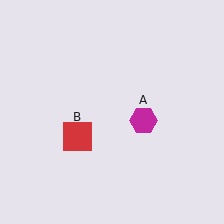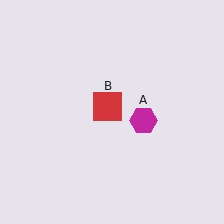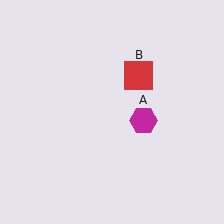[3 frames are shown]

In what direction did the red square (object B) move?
The red square (object B) moved up and to the right.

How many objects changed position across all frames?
1 object changed position: red square (object B).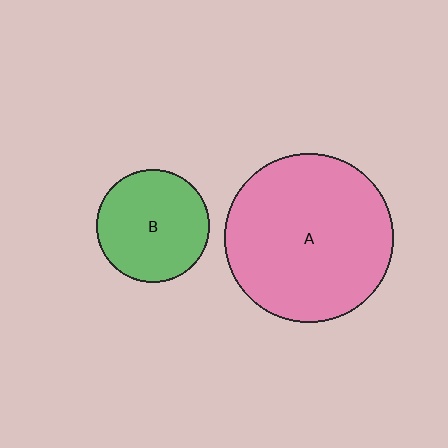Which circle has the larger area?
Circle A (pink).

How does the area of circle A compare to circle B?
Approximately 2.2 times.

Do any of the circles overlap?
No, none of the circles overlap.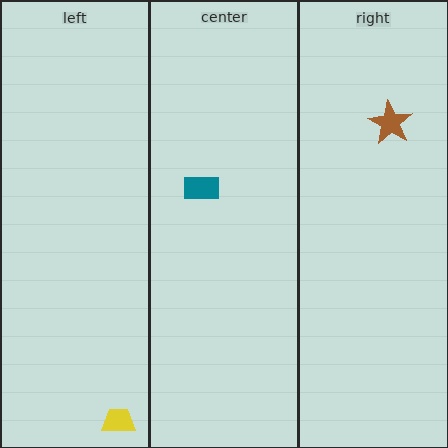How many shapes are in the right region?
1.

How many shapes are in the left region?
1.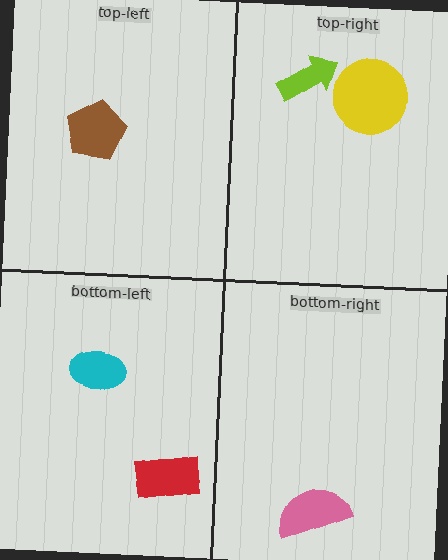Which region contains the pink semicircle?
The bottom-right region.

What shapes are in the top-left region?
The brown pentagon.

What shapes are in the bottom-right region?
The pink semicircle.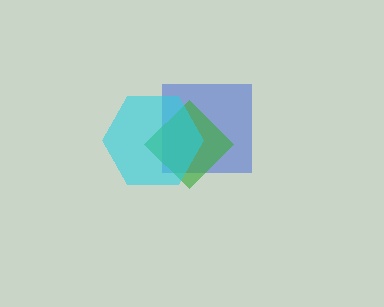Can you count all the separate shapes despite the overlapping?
Yes, there are 3 separate shapes.